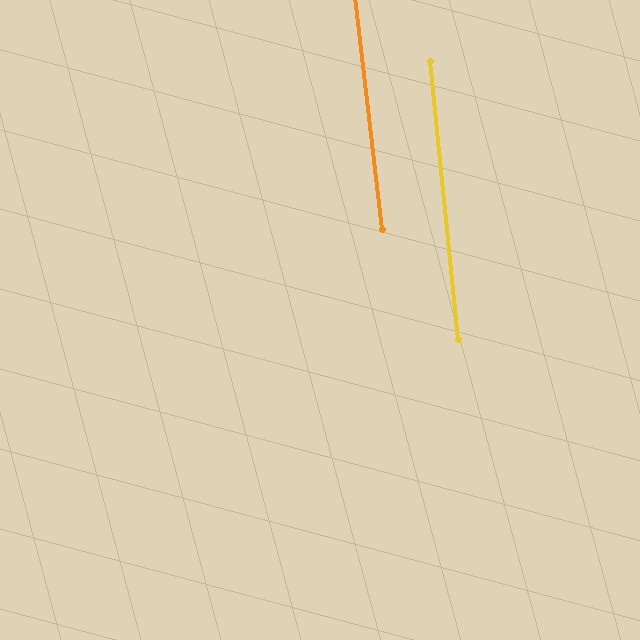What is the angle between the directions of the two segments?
Approximately 1 degree.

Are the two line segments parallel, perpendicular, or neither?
Parallel — their directions differ by only 0.9°.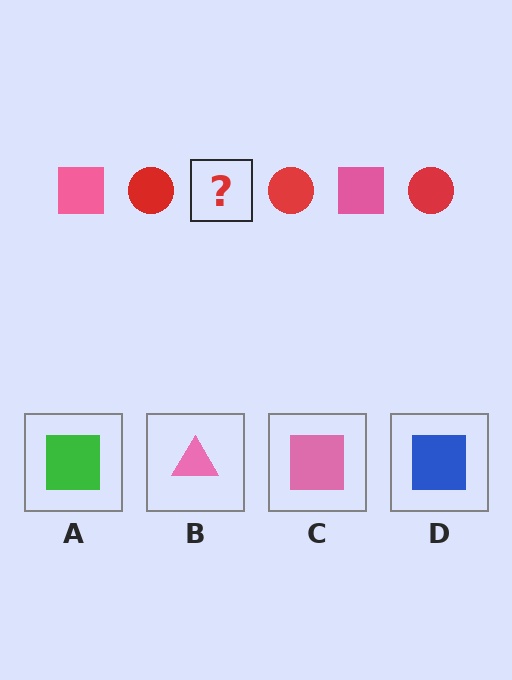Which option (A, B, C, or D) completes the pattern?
C.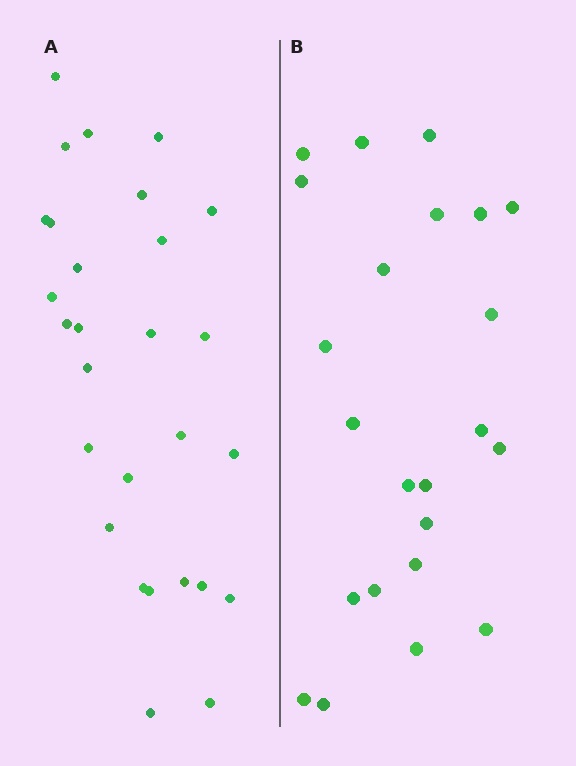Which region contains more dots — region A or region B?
Region A (the left region) has more dots.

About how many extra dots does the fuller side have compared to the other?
Region A has about 5 more dots than region B.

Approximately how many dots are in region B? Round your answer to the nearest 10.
About 20 dots. (The exact count is 23, which rounds to 20.)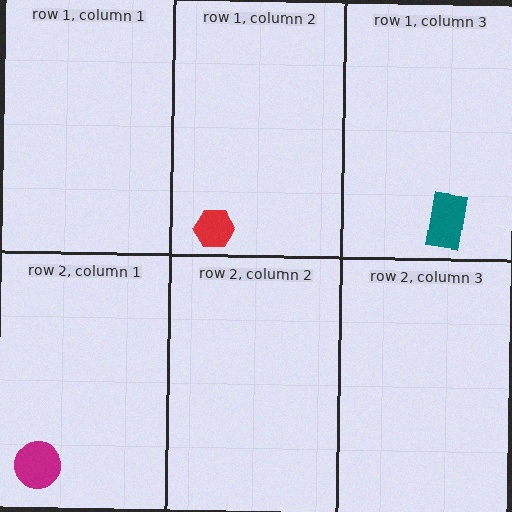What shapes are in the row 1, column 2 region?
The red hexagon.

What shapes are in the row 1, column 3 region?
The teal rectangle.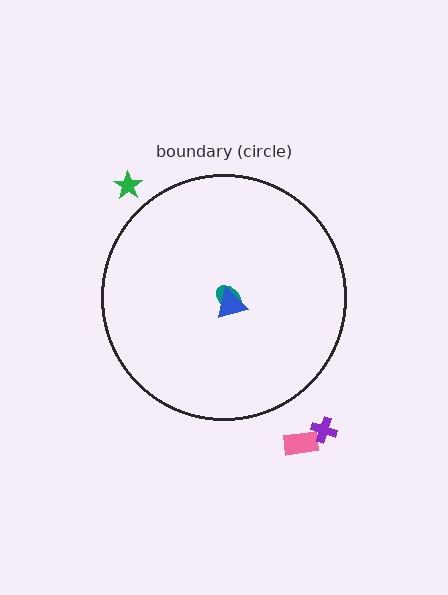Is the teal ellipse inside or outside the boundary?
Inside.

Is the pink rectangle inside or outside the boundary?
Outside.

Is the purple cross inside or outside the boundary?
Outside.